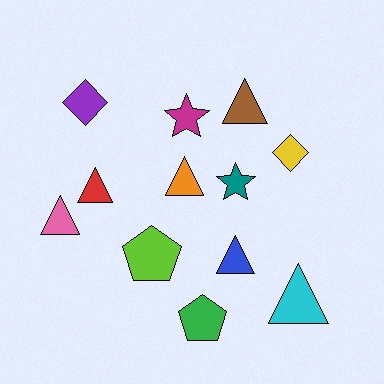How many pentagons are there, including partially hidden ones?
There are 2 pentagons.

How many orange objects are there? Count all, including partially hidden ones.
There is 1 orange object.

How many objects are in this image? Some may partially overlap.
There are 12 objects.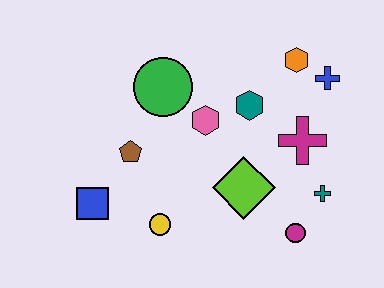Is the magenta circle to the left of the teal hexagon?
No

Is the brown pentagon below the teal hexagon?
Yes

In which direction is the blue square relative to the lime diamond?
The blue square is to the left of the lime diamond.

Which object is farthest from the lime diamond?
The blue square is farthest from the lime diamond.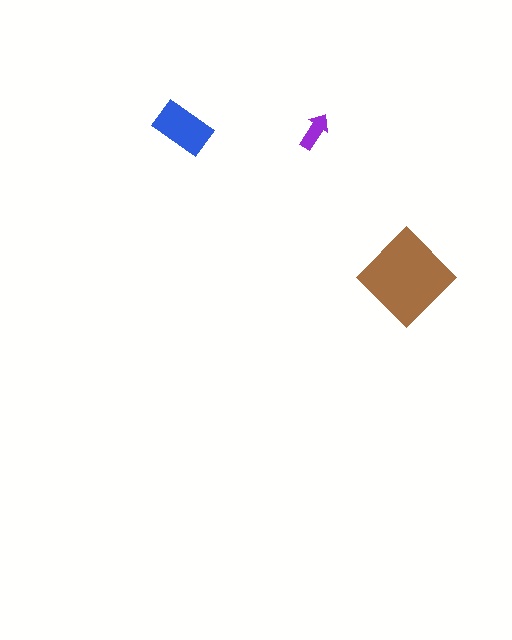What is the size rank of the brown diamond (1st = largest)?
1st.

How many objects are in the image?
There are 3 objects in the image.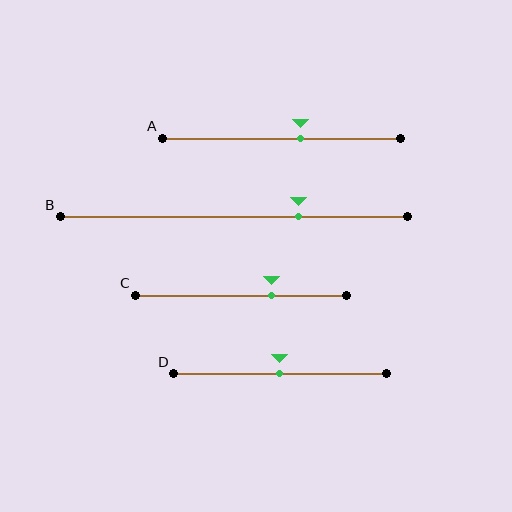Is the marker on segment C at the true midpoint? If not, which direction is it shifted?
No, the marker on segment C is shifted to the right by about 15% of the segment length.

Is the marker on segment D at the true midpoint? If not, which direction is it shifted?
Yes, the marker on segment D is at the true midpoint.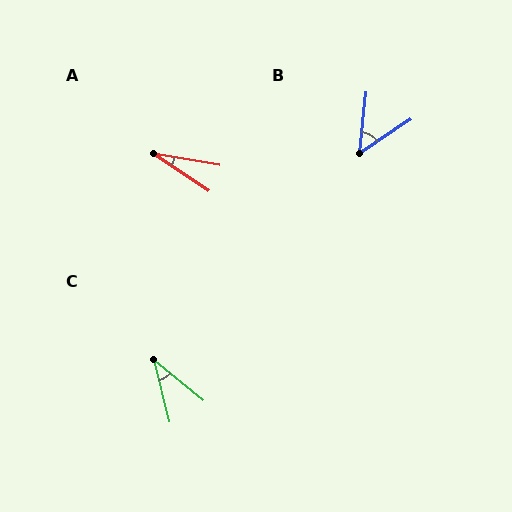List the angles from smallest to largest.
A (24°), C (37°), B (50°).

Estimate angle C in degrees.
Approximately 37 degrees.